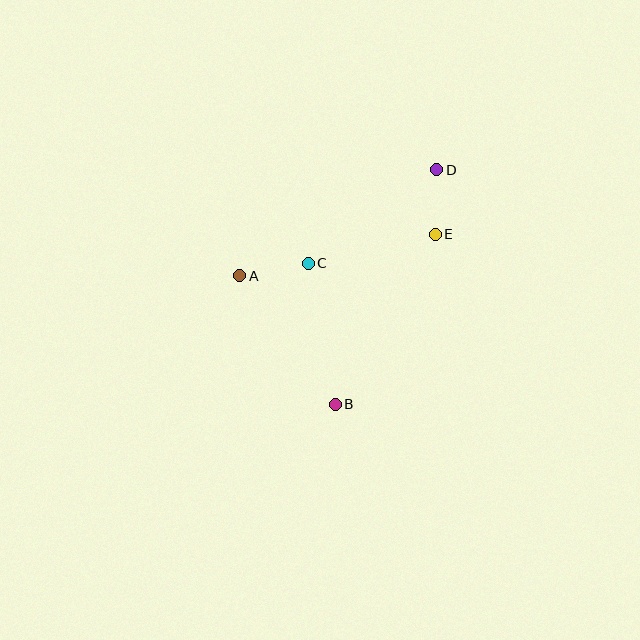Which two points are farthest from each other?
Points B and D are farthest from each other.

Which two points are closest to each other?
Points D and E are closest to each other.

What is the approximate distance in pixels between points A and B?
The distance between A and B is approximately 160 pixels.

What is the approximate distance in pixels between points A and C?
The distance between A and C is approximately 70 pixels.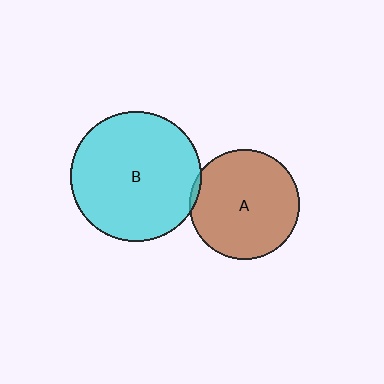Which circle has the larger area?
Circle B (cyan).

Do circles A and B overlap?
Yes.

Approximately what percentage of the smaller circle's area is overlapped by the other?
Approximately 5%.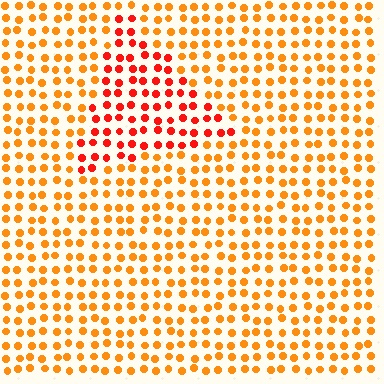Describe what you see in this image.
The image is filled with small orange elements in a uniform arrangement. A triangle-shaped region is visible where the elements are tinted to a slightly different hue, forming a subtle color boundary.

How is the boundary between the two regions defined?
The boundary is defined purely by a slight shift in hue (about 32 degrees). Spacing, size, and orientation are identical on both sides.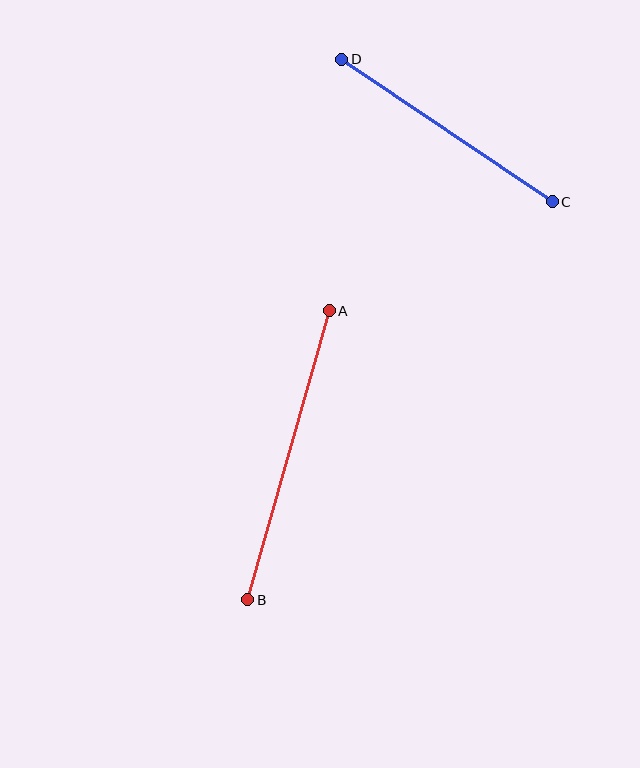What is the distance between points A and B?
The distance is approximately 300 pixels.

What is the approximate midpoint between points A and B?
The midpoint is at approximately (289, 455) pixels.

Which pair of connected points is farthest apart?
Points A and B are farthest apart.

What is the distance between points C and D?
The distance is approximately 254 pixels.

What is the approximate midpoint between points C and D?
The midpoint is at approximately (447, 131) pixels.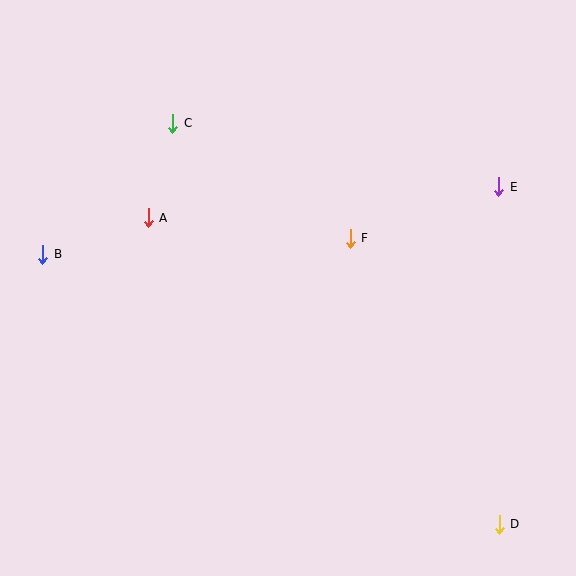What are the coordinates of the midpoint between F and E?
The midpoint between F and E is at (424, 212).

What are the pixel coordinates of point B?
Point B is at (43, 254).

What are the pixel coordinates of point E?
Point E is at (499, 187).